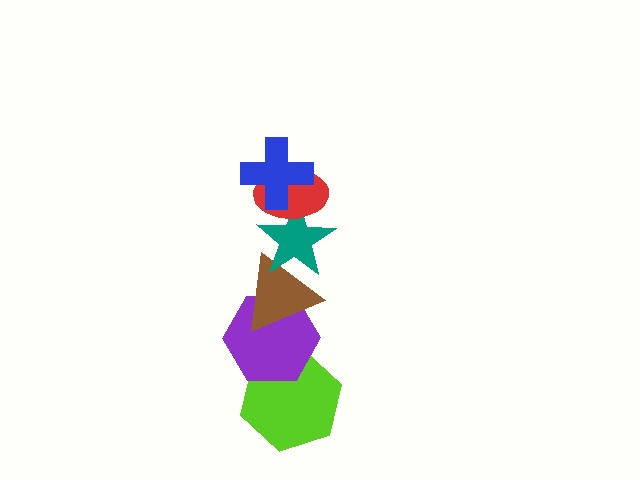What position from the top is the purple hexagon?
The purple hexagon is 5th from the top.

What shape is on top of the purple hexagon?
The brown triangle is on top of the purple hexagon.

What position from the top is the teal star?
The teal star is 3rd from the top.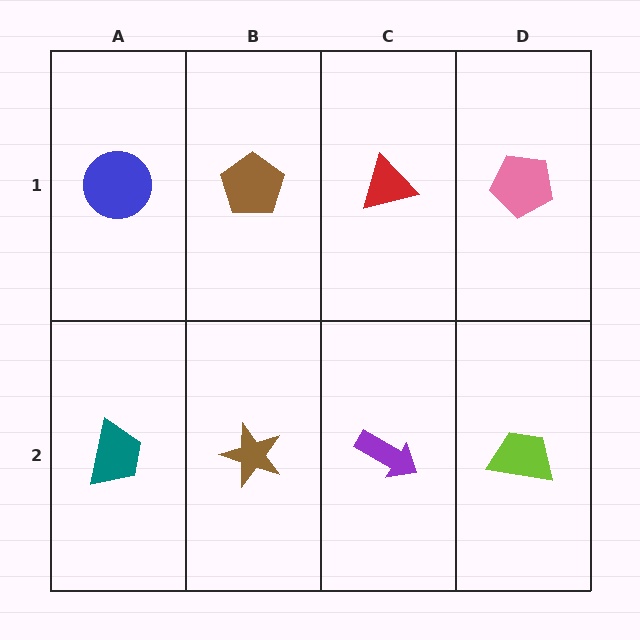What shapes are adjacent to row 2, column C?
A red triangle (row 1, column C), a brown star (row 2, column B), a lime trapezoid (row 2, column D).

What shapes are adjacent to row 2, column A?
A blue circle (row 1, column A), a brown star (row 2, column B).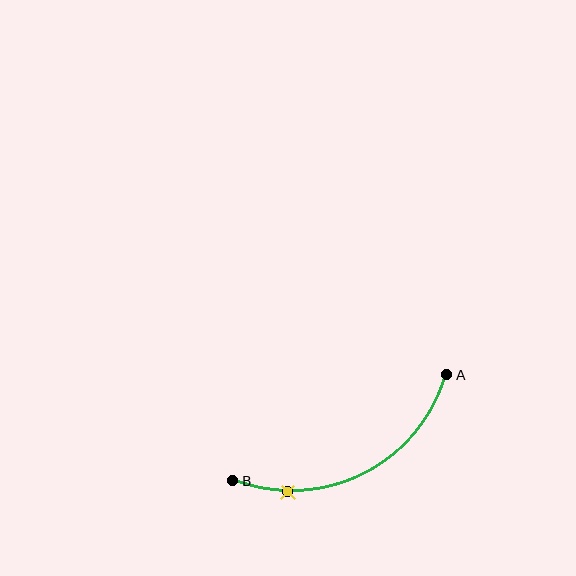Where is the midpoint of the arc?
The arc midpoint is the point on the curve farthest from the straight line joining A and B. It sits below that line.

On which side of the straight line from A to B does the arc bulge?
The arc bulges below the straight line connecting A and B.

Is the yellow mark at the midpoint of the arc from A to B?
No. The yellow mark lies on the arc but is closer to endpoint B. The arc midpoint would be at the point on the curve equidistant along the arc from both A and B.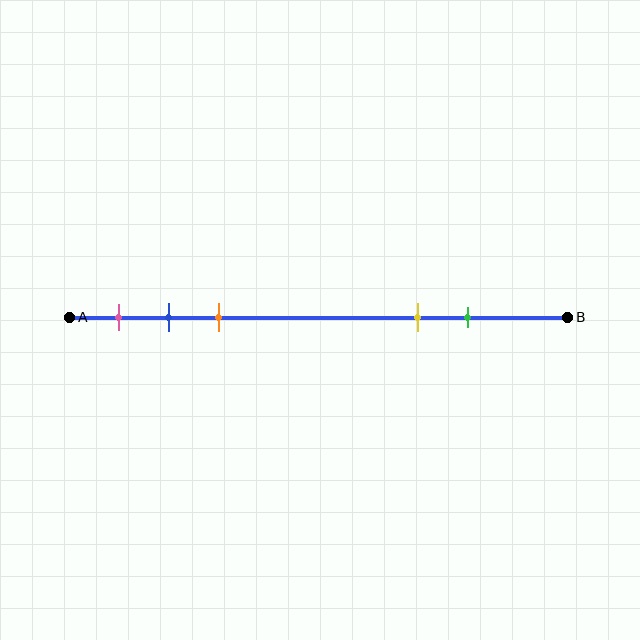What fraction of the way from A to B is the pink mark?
The pink mark is approximately 10% (0.1) of the way from A to B.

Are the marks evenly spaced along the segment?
No, the marks are not evenly spaced.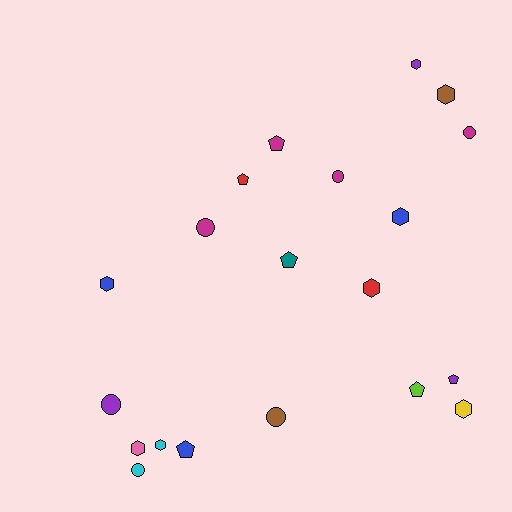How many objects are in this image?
There are 20 objects.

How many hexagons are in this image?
There are 8 hexagons.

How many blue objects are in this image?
There are 3 blue objects.